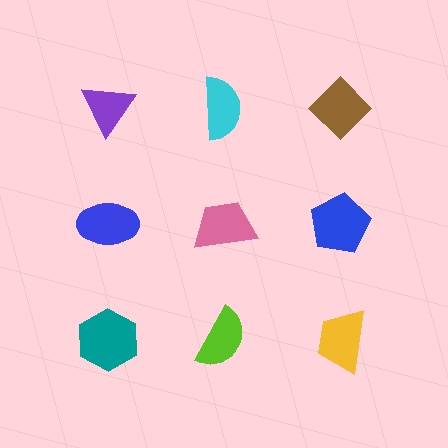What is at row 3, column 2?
A lime semicircle.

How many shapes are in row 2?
3 shapes.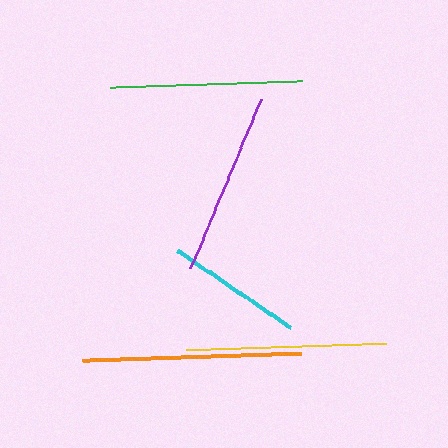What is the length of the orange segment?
The orange segment is approximately 219 pixels long.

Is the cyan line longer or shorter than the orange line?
The orange line is longer than the cyan line.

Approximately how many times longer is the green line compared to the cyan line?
The green line is approximately 1.4 times the length of the cyan line.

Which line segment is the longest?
The orange line is the longest at approximately 219 pixels.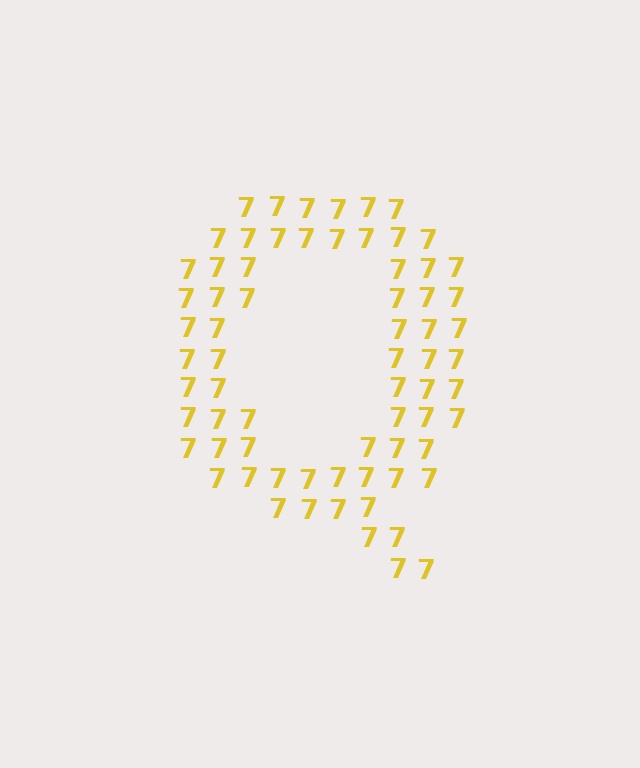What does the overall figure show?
The overall figure shows the letter Q.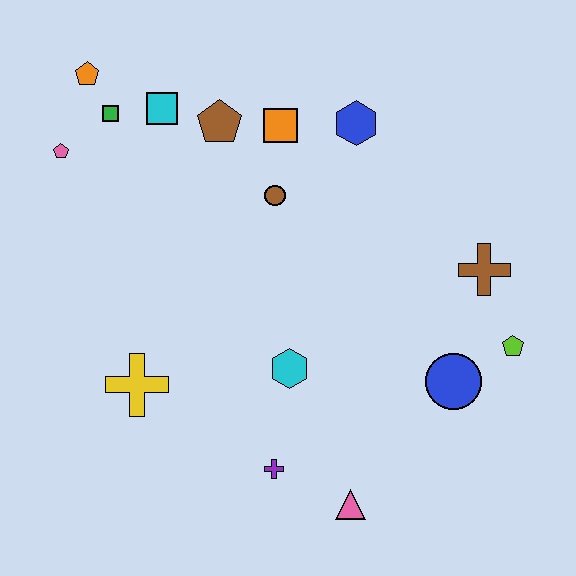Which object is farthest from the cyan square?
The pink triangle is farthest from the cyan square.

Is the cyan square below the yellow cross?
No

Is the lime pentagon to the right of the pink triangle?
Yes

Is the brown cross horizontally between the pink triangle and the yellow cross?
No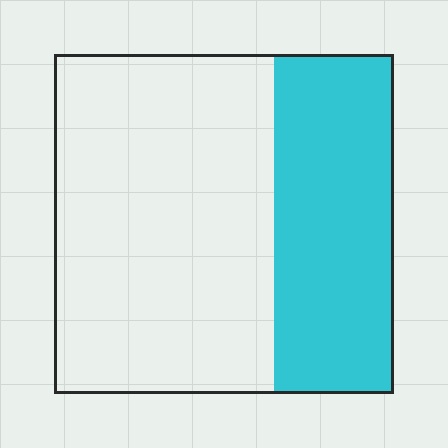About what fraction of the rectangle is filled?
About one third (1/3).